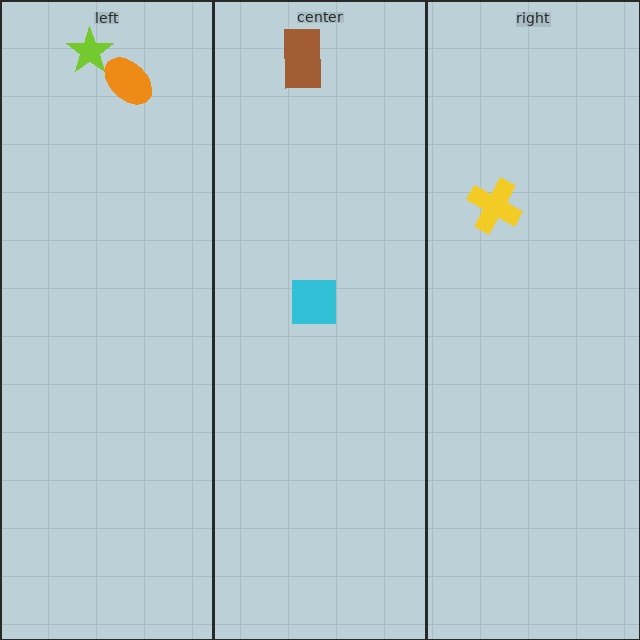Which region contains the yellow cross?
The right region.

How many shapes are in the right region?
1.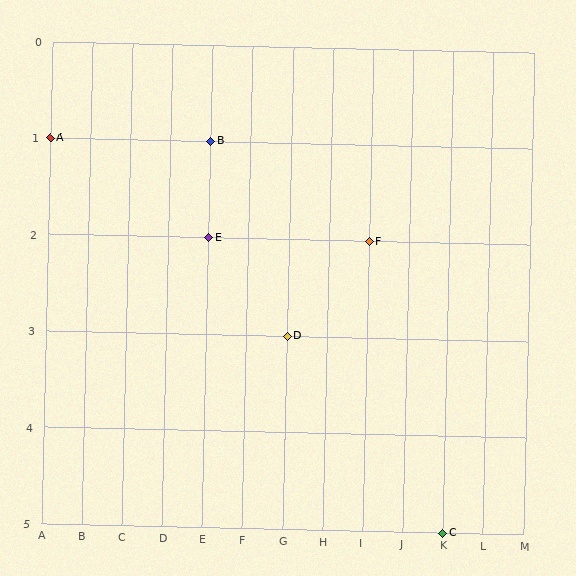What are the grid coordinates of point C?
Point C is at grid coordinates (K, 5).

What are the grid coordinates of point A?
Point A is at grid coordinates (A, 1).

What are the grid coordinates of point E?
Point E is at grid coordinates (E, 2).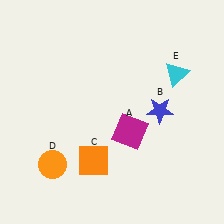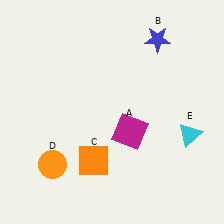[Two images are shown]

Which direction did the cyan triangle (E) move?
The cyan triangle (E) moved down.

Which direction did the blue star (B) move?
The blue star (B) moved up.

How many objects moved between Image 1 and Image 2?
2 objects moved between the two images.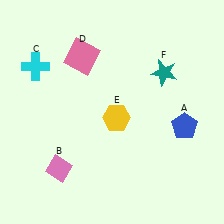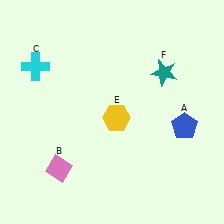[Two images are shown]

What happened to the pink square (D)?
The pink square (D) was removed in Image 2. It was in the top-left area of Image 1.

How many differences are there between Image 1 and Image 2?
There is 1 difference between the two images.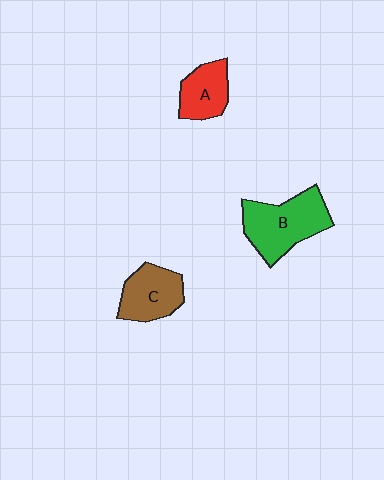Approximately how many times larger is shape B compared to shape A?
Approximately 1.7 times.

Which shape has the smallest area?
Shape A (red).